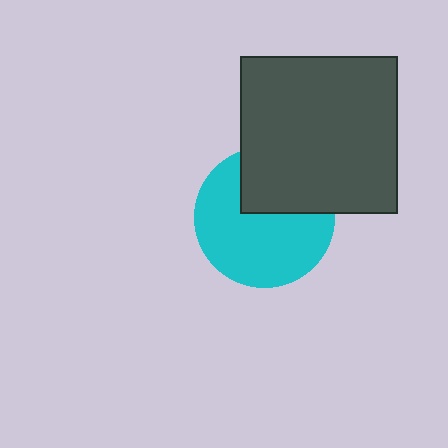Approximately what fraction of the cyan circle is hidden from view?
Roughly 34% of the cyan circle is hidden behind the dark gray square.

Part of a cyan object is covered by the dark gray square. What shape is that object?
It is a circle.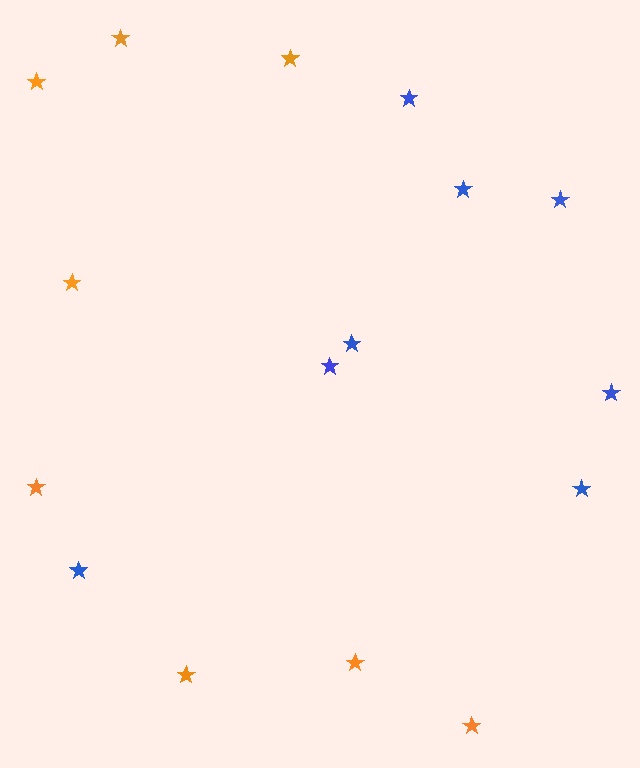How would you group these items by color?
There are 2 groups: one group of blue stars (8) and one group of orange stars (8).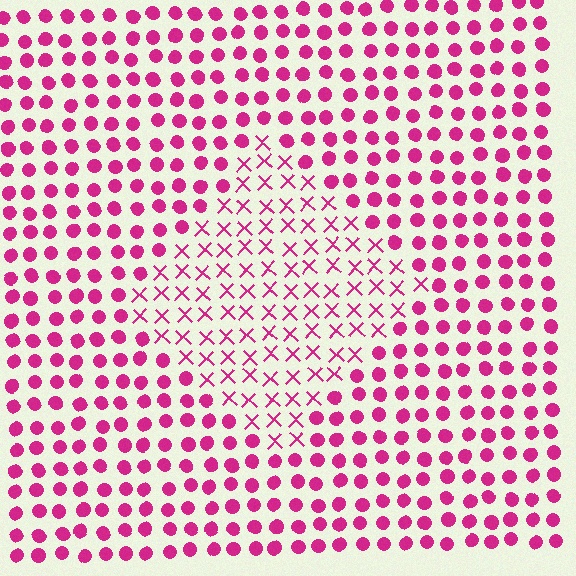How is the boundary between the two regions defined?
The boundary is defined by a change in element shape: X marks inside vs. circles outside. All elements share the same color and spacing.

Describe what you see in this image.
The image is filled with small magenta elements arranged in a uniform grid. A diamond-shaped region contains X marks, while the surrounding area contains circles. The boundary is defined purely by the change in element shape.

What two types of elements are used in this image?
The image uses X marks inside the diamond region and circles outside it.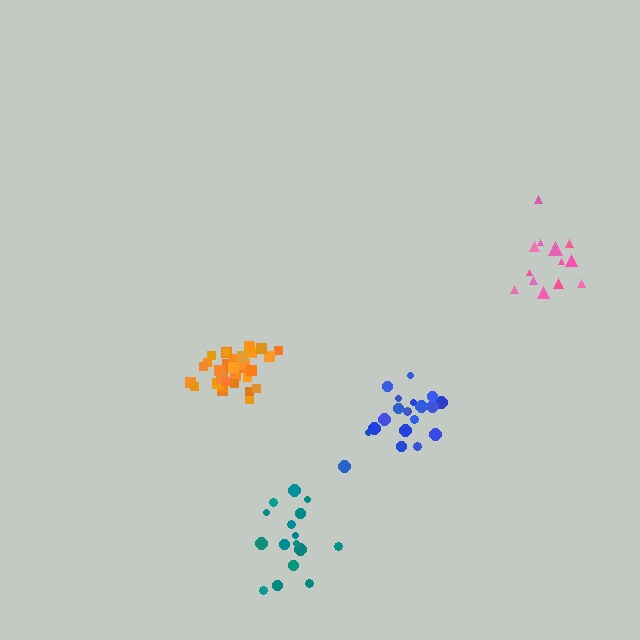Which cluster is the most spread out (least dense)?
Pink.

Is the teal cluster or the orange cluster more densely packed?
Orange.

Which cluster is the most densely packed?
Orange.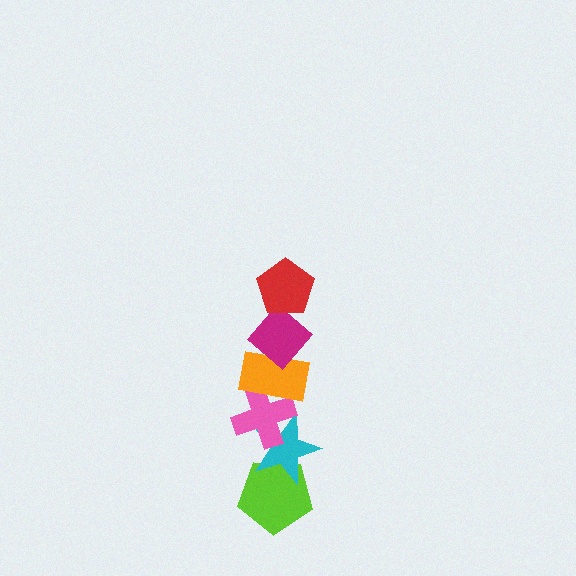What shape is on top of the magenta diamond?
The red pentagon is on top of the magenta diamond.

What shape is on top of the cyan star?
The pink cross is on top of the cyan star.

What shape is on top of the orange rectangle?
The magenta diamond is on top of the orange rectangle.